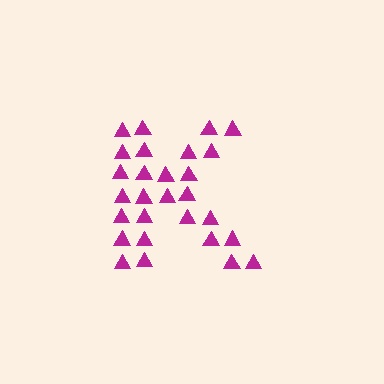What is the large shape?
The large shape is the letter K.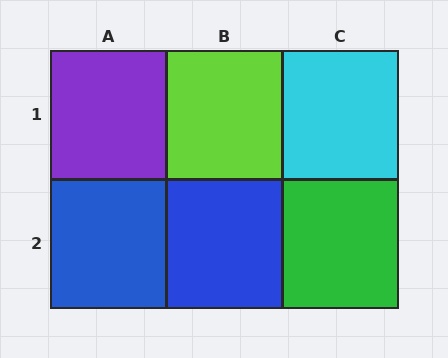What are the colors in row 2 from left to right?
Blue, blue, green.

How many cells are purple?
1 cell is purple.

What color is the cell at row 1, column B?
Lime.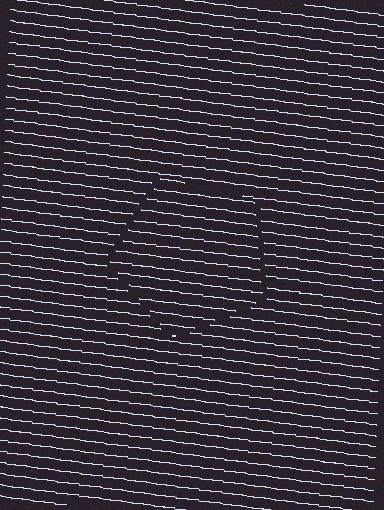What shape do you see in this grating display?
An illusory pentagon. The interior of the shape contains the same grating, shifted by half a period — the contour is defined by the phase discontinuity where line-ends from the inner and outer gratings abut.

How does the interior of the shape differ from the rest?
The interior of the shape contains the same grating, shifted by half a period — the contour is defined by the phase discontinuity where line-ends from the inner and outer gratings abut.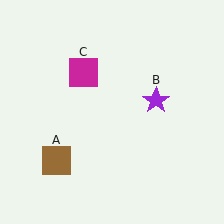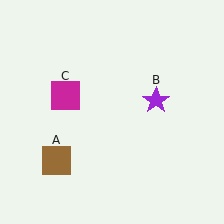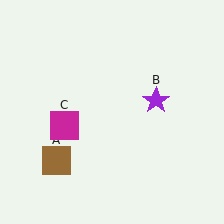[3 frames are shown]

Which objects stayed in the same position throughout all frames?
Brown square (object A) and purple star (object B) remained stationary.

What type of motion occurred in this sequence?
The magenta square (object C) rotated counterclockwise around the center of the scene.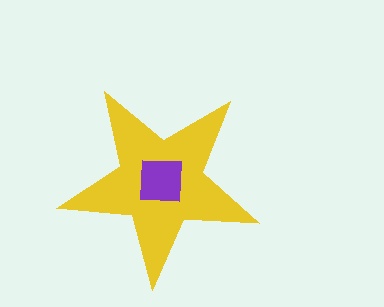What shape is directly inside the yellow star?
The purple square.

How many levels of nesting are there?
2.